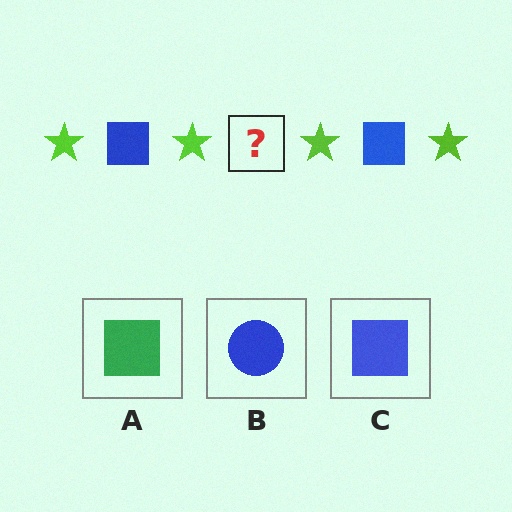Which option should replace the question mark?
Option C.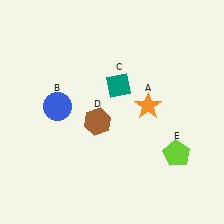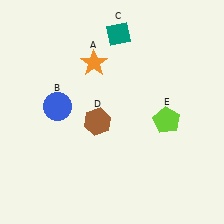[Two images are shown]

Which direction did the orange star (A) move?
The orange star (A) moved left.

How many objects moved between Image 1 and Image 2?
3 objects moved between the two images.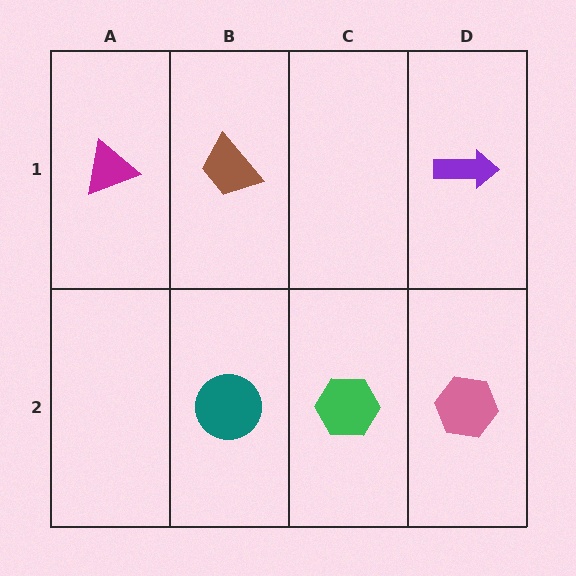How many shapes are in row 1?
3 shapes.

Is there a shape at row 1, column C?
No, that cell is empty.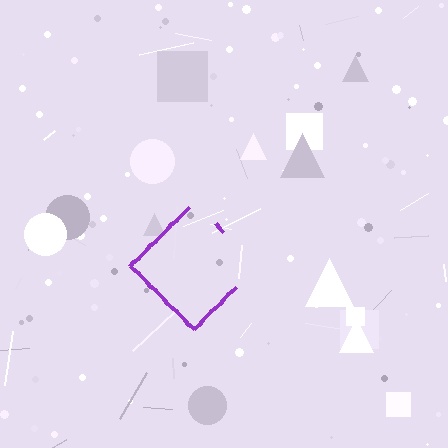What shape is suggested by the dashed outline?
The dashed outline suggests a diamond.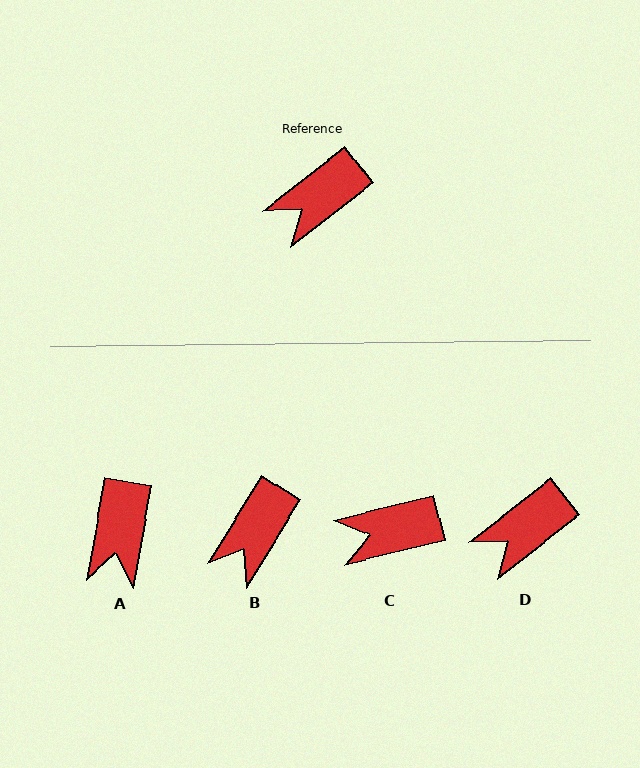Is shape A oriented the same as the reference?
No, it is off by about 42 degrees.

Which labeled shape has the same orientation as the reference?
D.